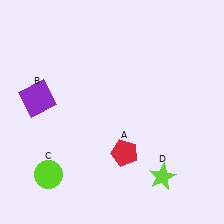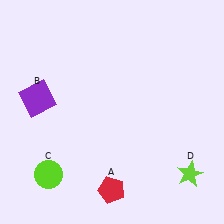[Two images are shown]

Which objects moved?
The objects that moved are: the red pentagon (A), the lime star (D).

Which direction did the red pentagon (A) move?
The red pentagon (A) moved down.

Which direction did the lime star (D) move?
The lime star (D) moved right.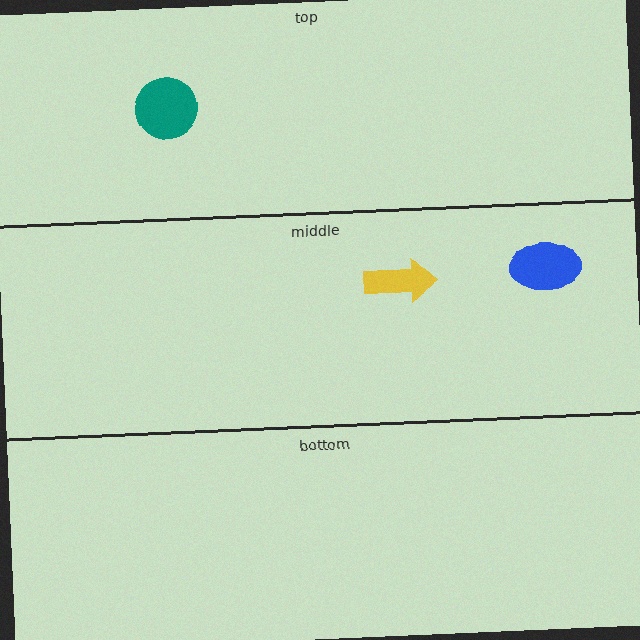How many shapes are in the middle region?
2.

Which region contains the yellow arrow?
The middle region.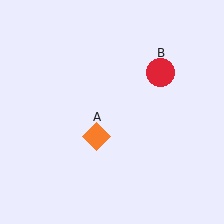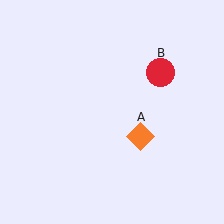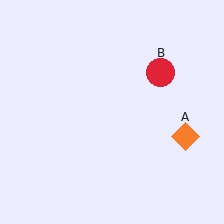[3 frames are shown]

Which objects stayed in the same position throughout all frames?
Red circle (object B) remained stationary.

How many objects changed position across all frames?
1 object changed position: orange diamond (object A).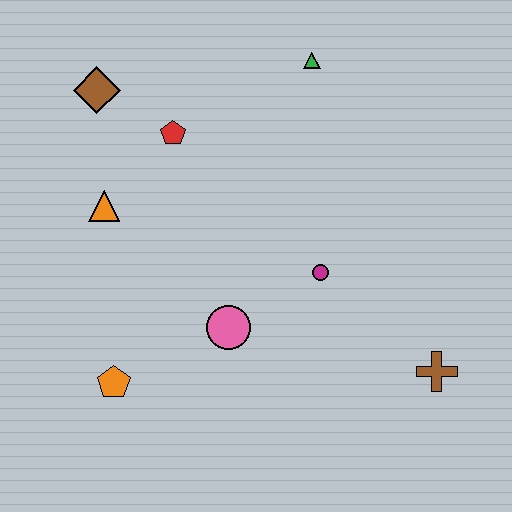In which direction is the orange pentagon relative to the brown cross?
The orange pentagon is to the left of the brown cross.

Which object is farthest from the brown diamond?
The brown cross is farthest from the brown diamond.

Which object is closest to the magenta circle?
The pink circle is closest to the magenta circle.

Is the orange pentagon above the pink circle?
No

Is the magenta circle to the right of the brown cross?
No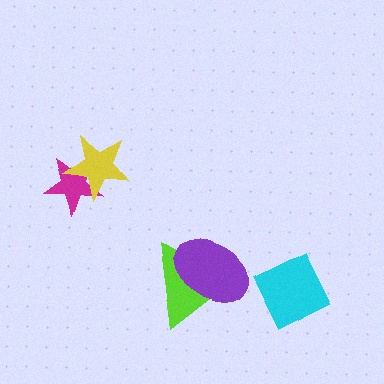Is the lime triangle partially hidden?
Yes, it is partially covered by another shape.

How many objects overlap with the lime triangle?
1 object overlaps with the lime triangle.